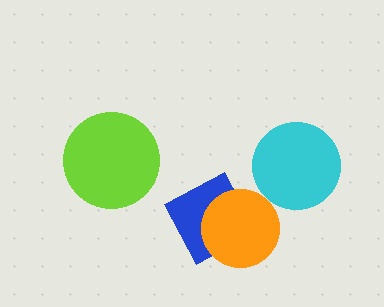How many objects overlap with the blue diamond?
1 object overlaps with the blue diamond.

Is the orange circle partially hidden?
No, no other shape covers it.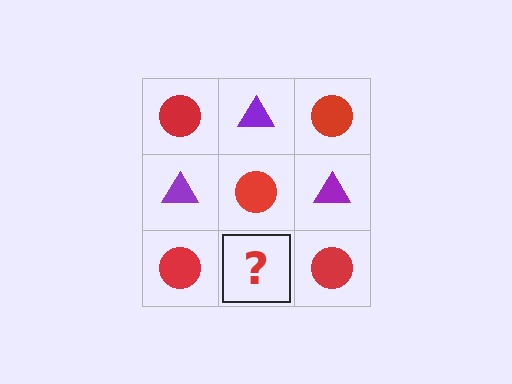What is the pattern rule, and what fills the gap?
The rule is that it alternates red circle and purple triangle in a checkerboard pattern. The gap should be filled with a purple triangle.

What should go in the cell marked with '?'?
The missing cell should contain a purple triangle.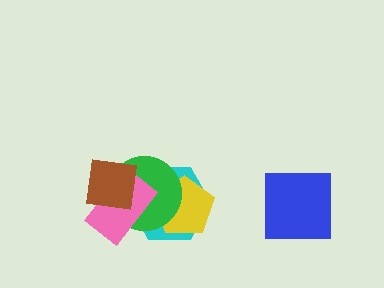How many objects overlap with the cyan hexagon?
4 objects overlap with the cyan hexagon.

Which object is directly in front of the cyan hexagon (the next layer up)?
The yellow pentagon is directly in front of the cyan hexagon.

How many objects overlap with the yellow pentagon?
2 objects overlap with the yellow pentagon.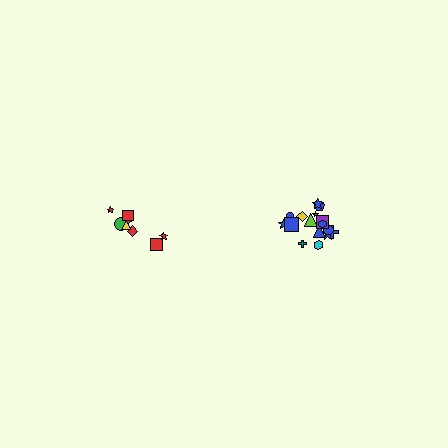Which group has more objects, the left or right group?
The right group.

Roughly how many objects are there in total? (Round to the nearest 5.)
Roughly 25 objects in total.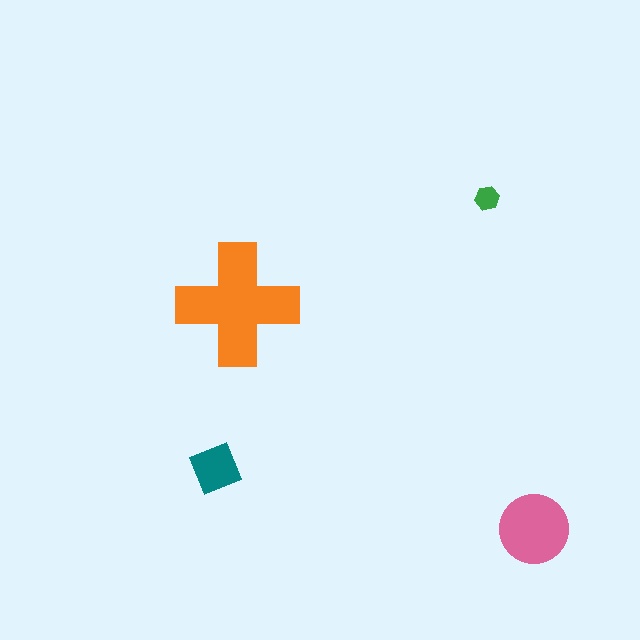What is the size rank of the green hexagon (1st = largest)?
4th.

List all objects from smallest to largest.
The green hexagon, the teal square, the pink circle, the orange cross.